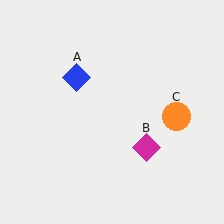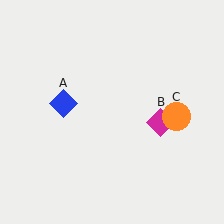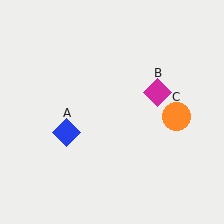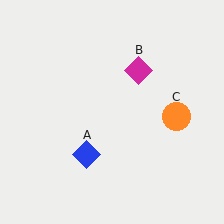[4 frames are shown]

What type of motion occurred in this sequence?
The blue diamond (object A), magenta diamond (object B) rotated counterclockwise around the center of the scene.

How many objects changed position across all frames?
2 objects changed position: blue diamond (object A), magenta diamond (object B).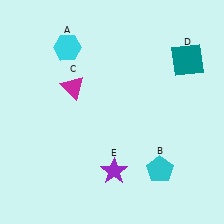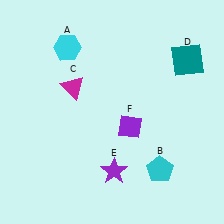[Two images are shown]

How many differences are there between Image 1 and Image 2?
There is 1 difference between the two images.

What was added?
A purple diamond (F) was added in Image 2.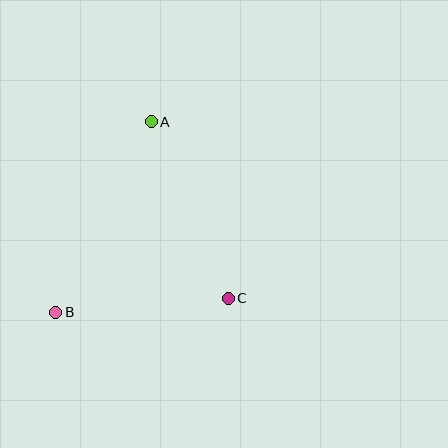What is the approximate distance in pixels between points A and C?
The distance between A and C is approximately 193 pixels.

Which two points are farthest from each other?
Points A and B are farthest from each other.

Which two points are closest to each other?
Points B and C are closest to each other.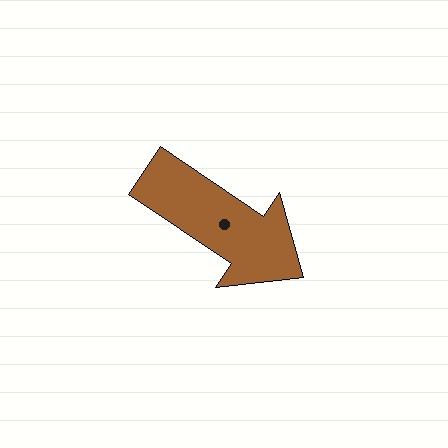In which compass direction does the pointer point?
Southeast.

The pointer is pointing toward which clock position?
Roughly 4 o'clock.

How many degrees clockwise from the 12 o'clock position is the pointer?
Approximately 124 degrees.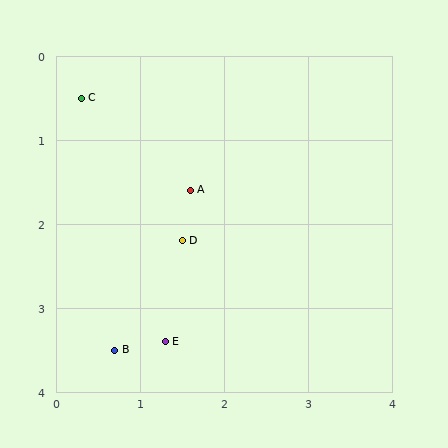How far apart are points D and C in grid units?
Points D and C are about 2.1 grid units apart.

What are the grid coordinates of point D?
Point D is at approximately (1.5, 2.2).